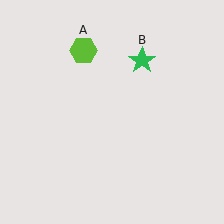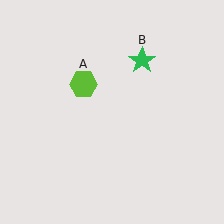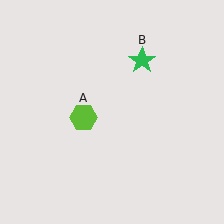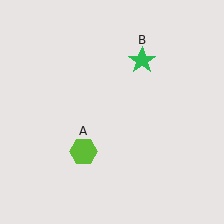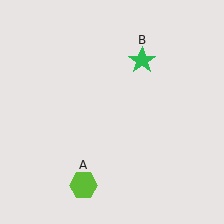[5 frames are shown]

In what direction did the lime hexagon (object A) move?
The lime hexagon (object A) moved down.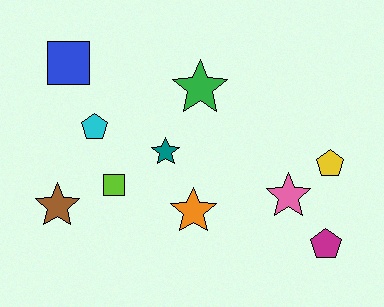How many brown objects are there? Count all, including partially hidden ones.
There is 1 brown object.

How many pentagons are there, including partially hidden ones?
There are 3 pentagons.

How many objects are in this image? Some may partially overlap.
There are 10 objects.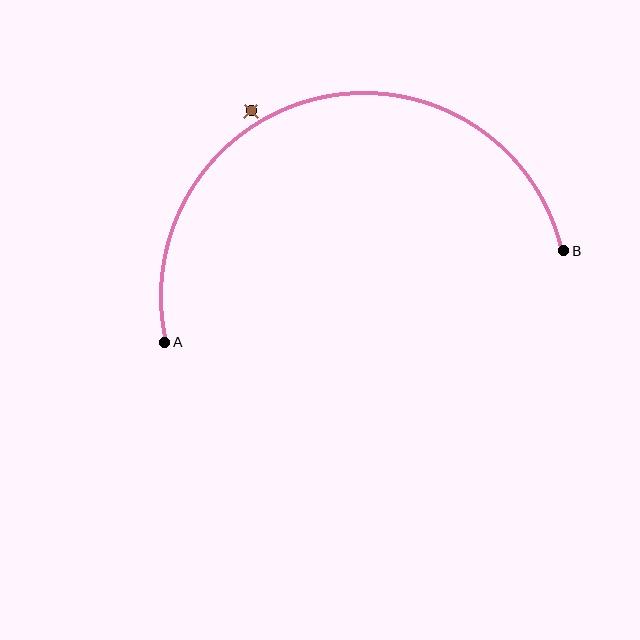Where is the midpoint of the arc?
The arc midpoint is the point on the curve farthest from the straight line joining A and B. It sits above that line.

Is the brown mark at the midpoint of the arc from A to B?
No — the brown mark does not lie on the arc at all. It sits slightly outside the curve.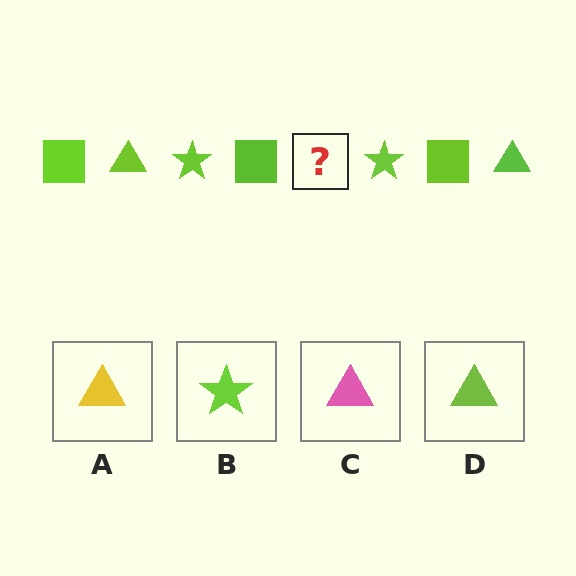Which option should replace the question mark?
Option D.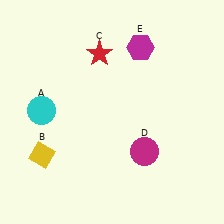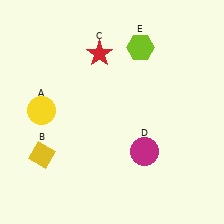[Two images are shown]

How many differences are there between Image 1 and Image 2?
There are 2 differences between the two images.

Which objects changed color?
A changed from cyan to yellow. E changed from magenta to lime.